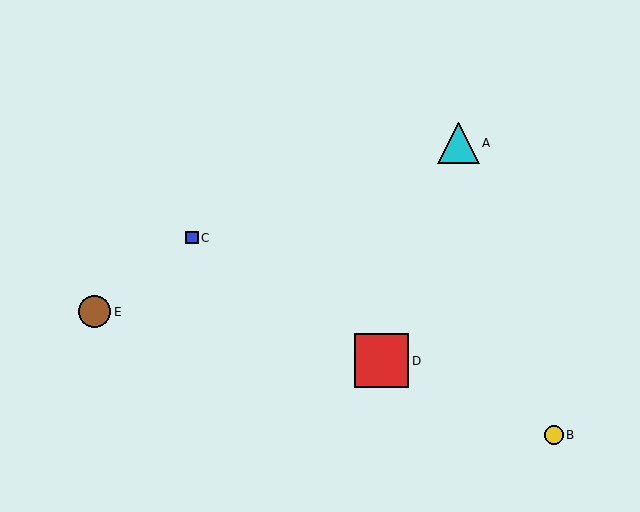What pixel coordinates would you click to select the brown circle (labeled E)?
Click at (95, 312) to select the brown circle E.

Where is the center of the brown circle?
The center of the brown circle is at (95, 312).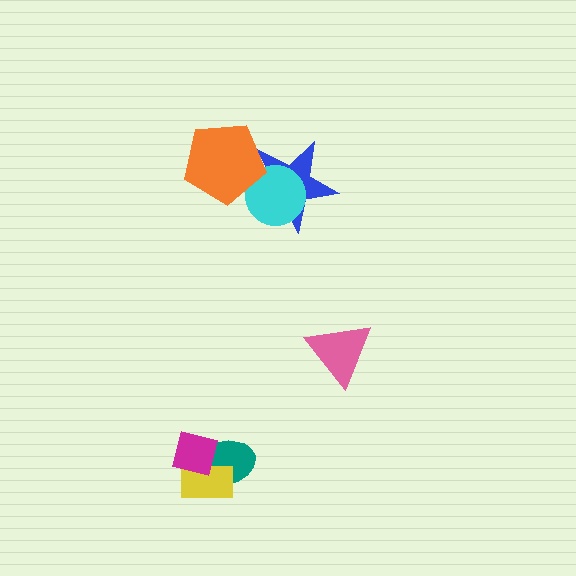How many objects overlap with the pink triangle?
0 objects overlap with the pink triangle.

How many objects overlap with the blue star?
2 objects overlap with the blue star.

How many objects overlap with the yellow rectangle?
2 objects overlap with the yellow rectangle.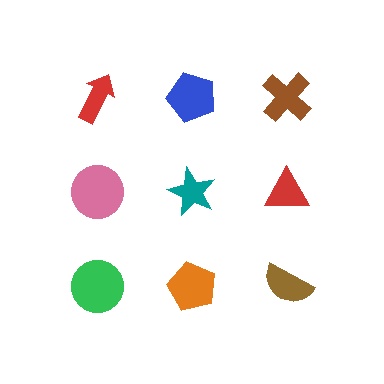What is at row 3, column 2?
An orange pentagon.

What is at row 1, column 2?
A blue pentagon.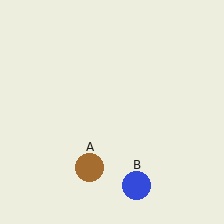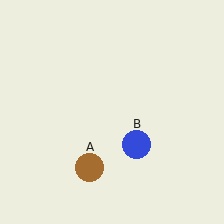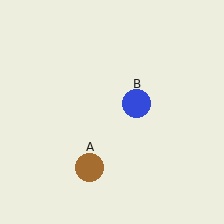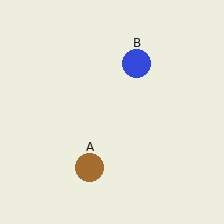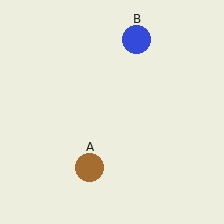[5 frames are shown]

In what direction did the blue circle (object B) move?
The blue circle (object B) moved up.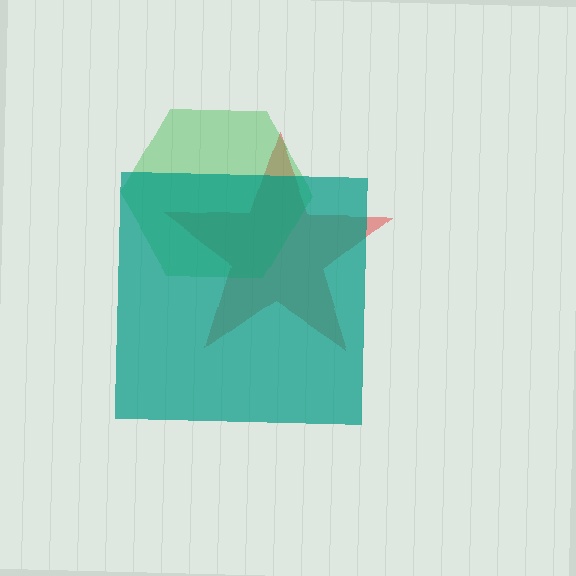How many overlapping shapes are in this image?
There are 3 overlapping shapes in the image.